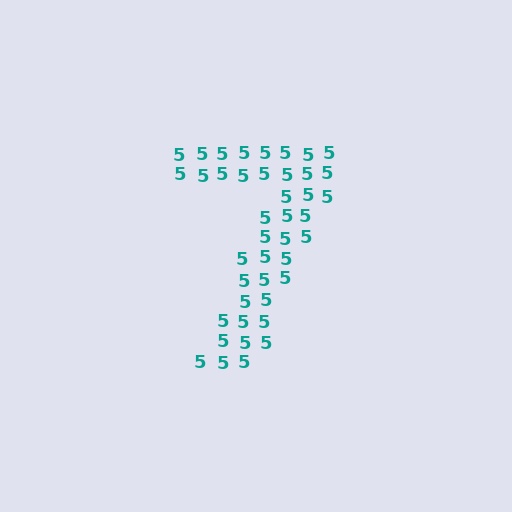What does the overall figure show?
The overall figure shows the digit 7.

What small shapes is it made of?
It is made of small digit 5's.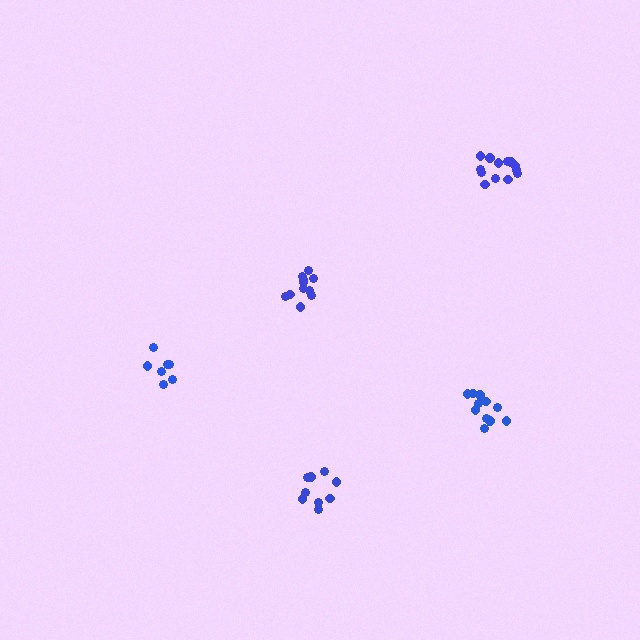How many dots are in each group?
Group 1: 13 dots, Group 2: 11 dots, Group 3: 11 dots, Group 4: 9 dots, Group 5: 7 dots (51 total).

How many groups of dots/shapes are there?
There are 5 groups.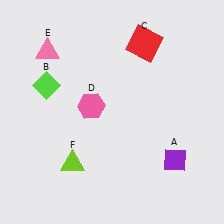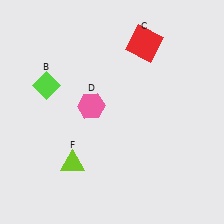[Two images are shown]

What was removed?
The purple diamond (A), the pink triangle (E) were removed in Image 2.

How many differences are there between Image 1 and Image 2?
There are 2 differences between the two images.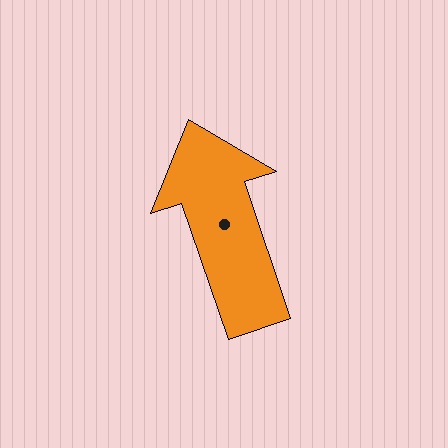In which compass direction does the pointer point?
North.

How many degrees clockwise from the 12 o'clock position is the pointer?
Approximately 341 degrees.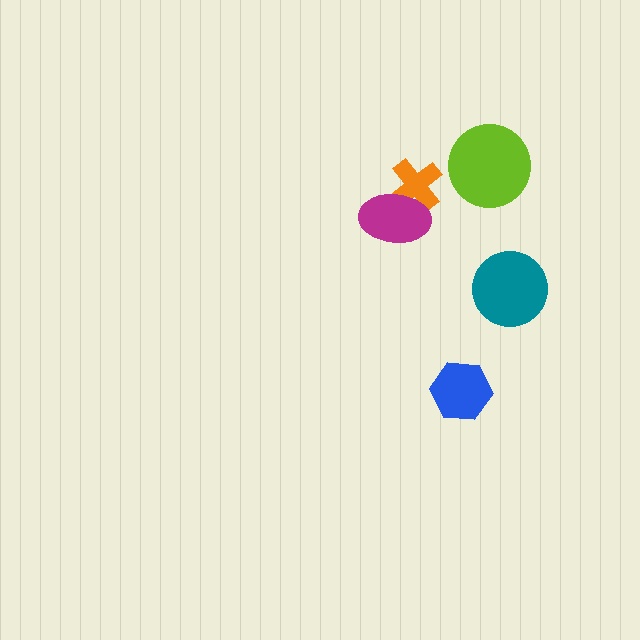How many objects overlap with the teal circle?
0 objects overlap with the teal circle.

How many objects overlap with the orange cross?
1 object overlaps with the orange cross.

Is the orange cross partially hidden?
Yes, it is partially covered by another shape.